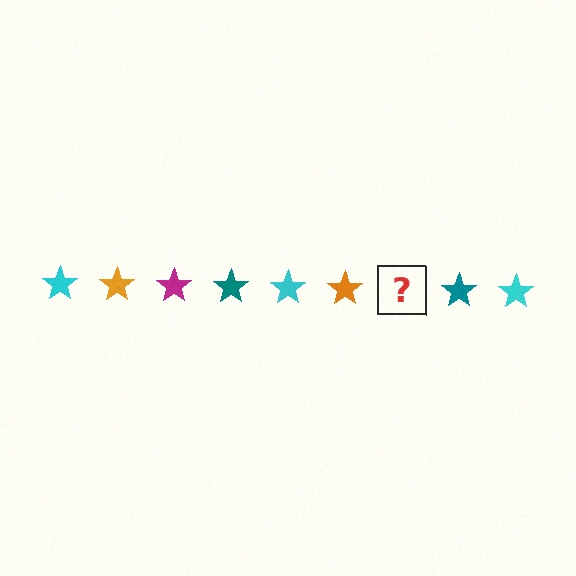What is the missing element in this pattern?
The missing element is a magenta star.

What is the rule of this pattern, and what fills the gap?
The rule is that the pattern cycles through cyan, orange, magenta, teal stars. The gap should be filled with a magenta star.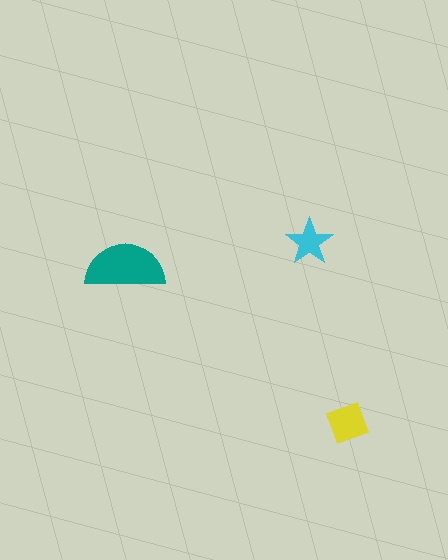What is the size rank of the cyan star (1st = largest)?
3rd.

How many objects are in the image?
There are 3 objects in the image.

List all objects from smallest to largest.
The cyan star, the yellow diamond, the teal semicircle.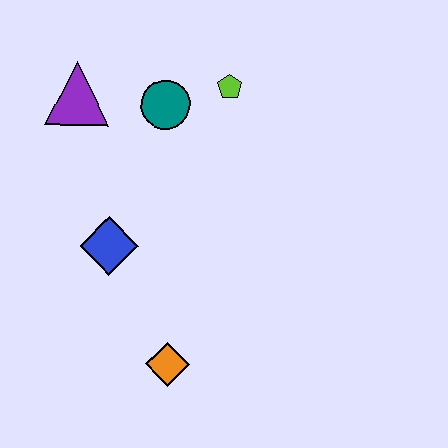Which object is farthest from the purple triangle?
The orange diamond is farthest from the purple triangle.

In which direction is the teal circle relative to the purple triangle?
The teal circle is to the right of the purple triangle.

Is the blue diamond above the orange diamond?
Yes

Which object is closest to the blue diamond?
The orange diamond is closest to the blue diamond.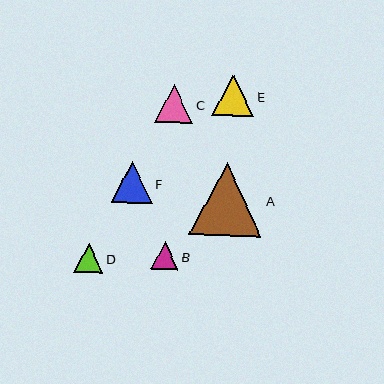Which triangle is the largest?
Triangle A is the largest with a size of approximately 73 pixels.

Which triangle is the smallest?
Triangle B is the smallest with a size of approximately 27 pixels.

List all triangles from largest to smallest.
From largest to smallest: A, E, F, C, D, B.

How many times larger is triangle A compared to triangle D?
Triangle A is approximately 2.5 times the size of triangle D.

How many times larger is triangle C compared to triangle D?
Triangle C is approximately 1.3 times the size of triangle D.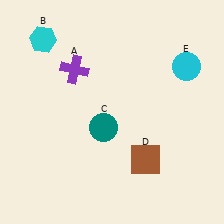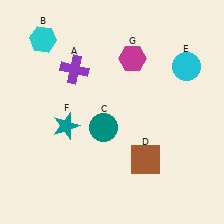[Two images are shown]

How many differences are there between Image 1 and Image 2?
There are 2 differences between the two images.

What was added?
A teal star (F), a magenta hexagon (G) were added in Image 2.